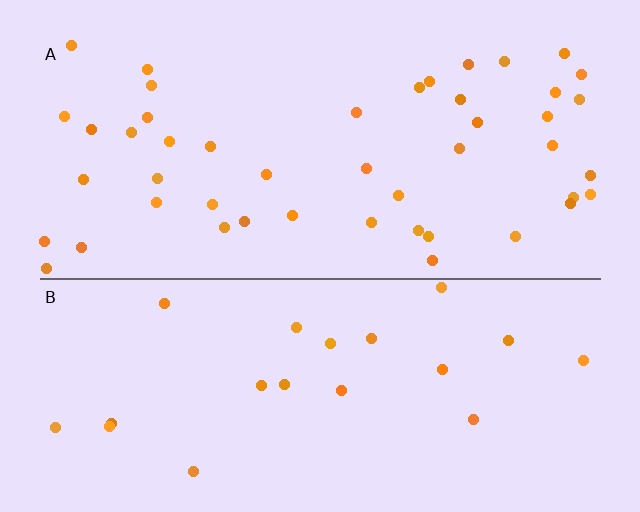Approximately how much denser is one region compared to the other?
Approximately 2.3× — region A over region B.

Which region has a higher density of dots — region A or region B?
A (the top).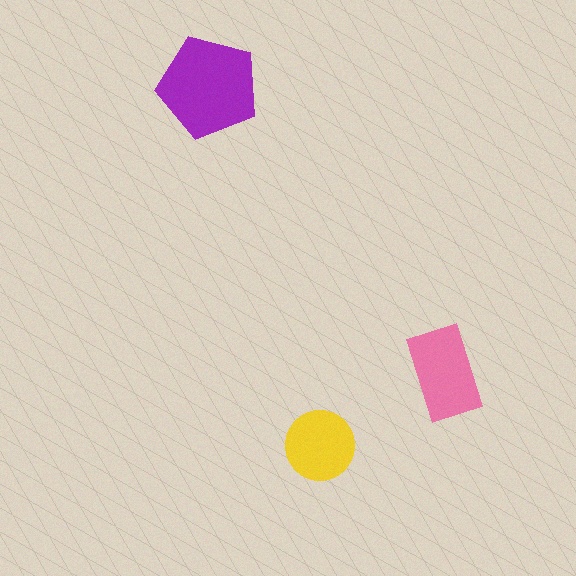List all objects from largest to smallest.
The purple pentagon, the pink rectangle, the yellow circle.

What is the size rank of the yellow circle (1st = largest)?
3rd.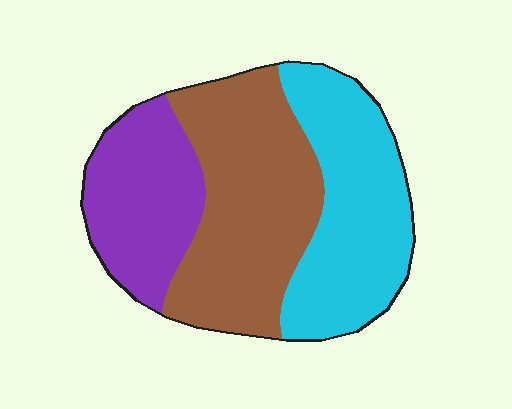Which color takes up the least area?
Purple, at roughly 25%.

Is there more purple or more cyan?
Cyan.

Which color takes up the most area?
Brown, at roughly 40%.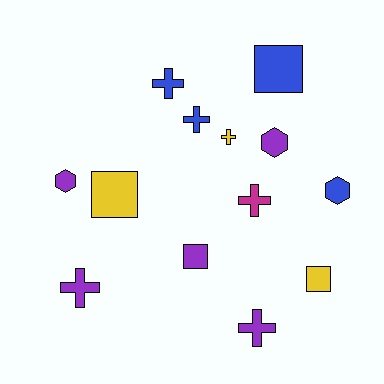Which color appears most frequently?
Purple, with 5 objects.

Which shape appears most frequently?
Cross, with 6 objects.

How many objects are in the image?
There are 13 objects.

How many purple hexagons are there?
There are 2 purple hexagons.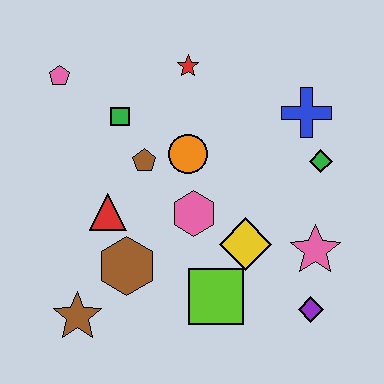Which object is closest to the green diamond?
The blue cross is closest to the green diamond.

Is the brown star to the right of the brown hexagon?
No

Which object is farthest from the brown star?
The blue cross is farthest from the brown star.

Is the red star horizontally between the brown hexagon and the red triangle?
No